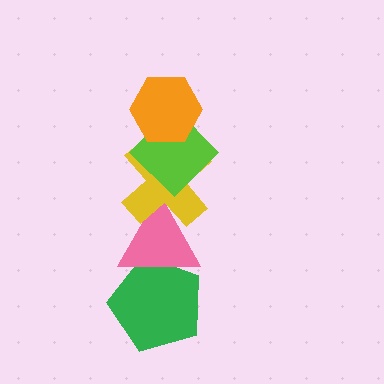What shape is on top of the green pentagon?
The pink triangle is on top of the green pentagon.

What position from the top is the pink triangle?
The pink triangle is 4th from the top.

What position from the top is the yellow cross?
The yellow cross is 3rd from the top.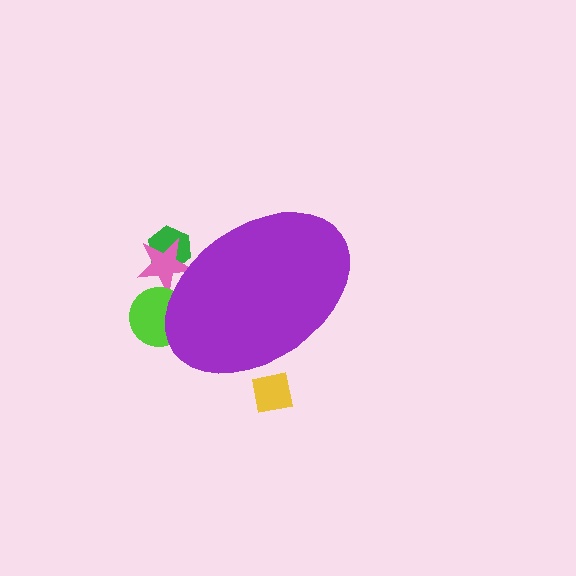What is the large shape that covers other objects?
A purple ellipse.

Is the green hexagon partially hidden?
Yes, the green hexagon is partially hidden behind the purple ellipse.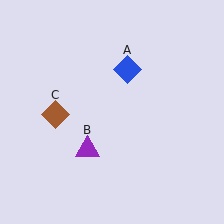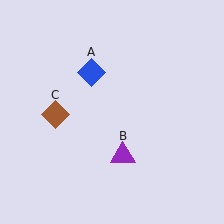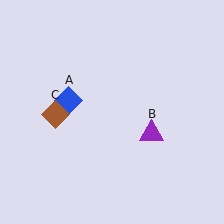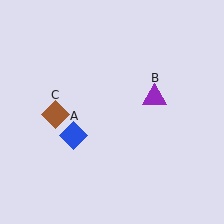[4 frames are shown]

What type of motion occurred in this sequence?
The blue diamond (object A), purple triangle (object B) rotated counterclockwise around the center of the scene.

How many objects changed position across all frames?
2 objects changed position: blue diamond (object A), purple triangle (object B).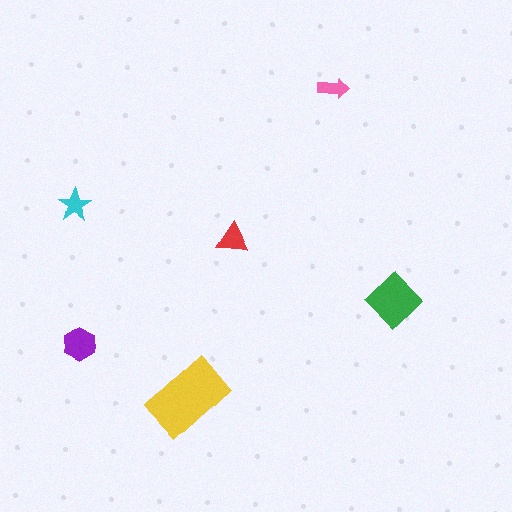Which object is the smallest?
The pink arrow.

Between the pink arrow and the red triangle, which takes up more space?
The red triangle.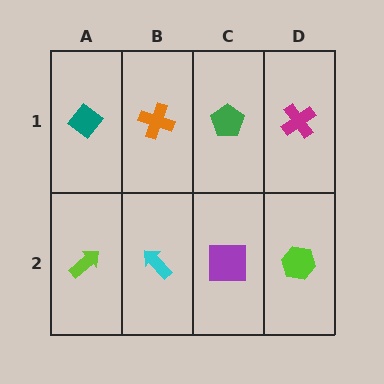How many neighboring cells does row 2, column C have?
3.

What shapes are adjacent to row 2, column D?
A magenta cross (row 1, column D), a purple square (row 2, column C).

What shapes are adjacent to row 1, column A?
A lime arrow (row 2, column A), an orange cross (row 1, column B).